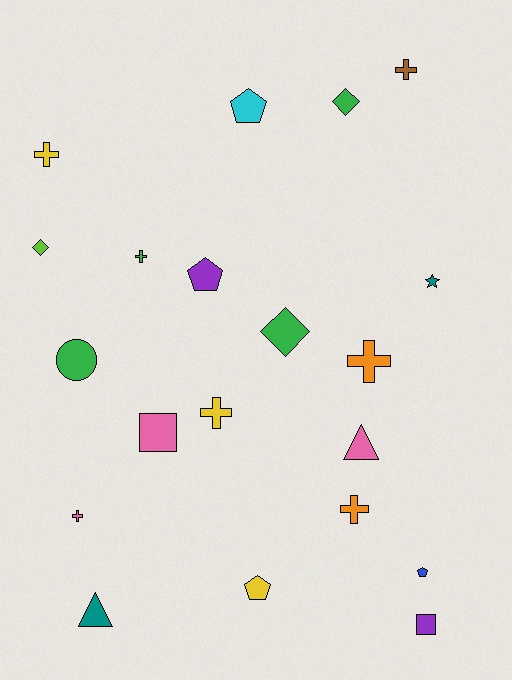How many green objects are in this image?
There are 4 green objects.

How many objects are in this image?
There are 20 objects.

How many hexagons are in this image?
There are no hexagons.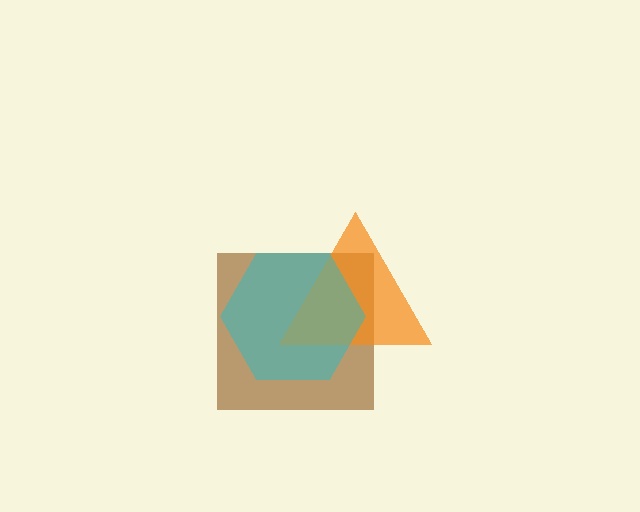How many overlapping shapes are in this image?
There are 3 overlapping shapes in the image.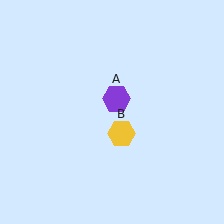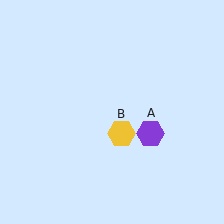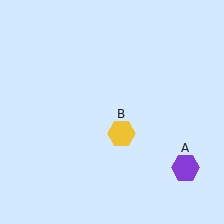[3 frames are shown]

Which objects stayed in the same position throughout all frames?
Yellow hexagon (object B) remained stationary.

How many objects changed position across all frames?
1 object changed position: purple hexagon (object A).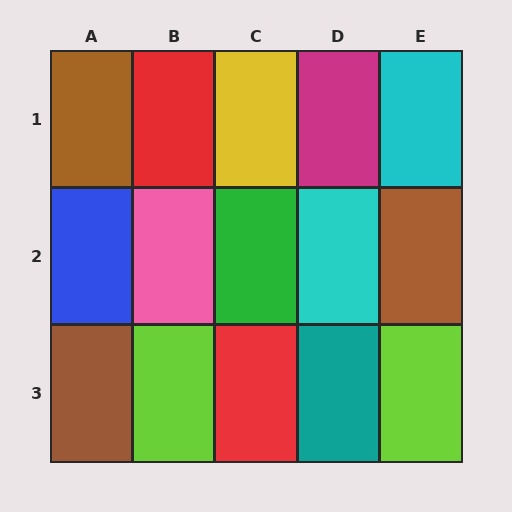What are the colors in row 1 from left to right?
Brown, red, yellow, magenta, cyan.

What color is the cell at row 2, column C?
Green.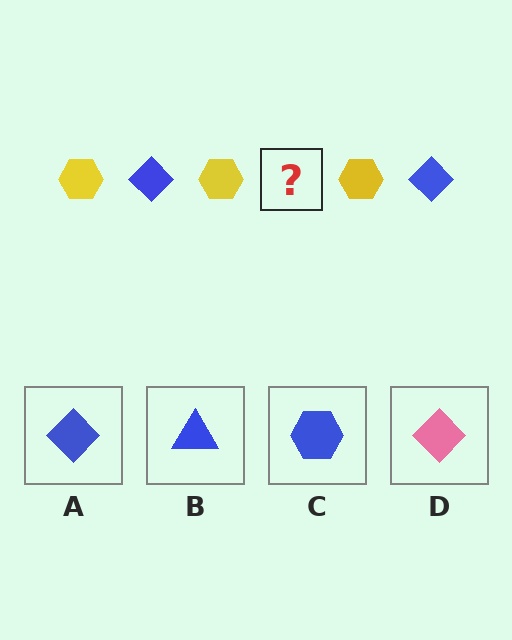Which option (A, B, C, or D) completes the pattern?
A.